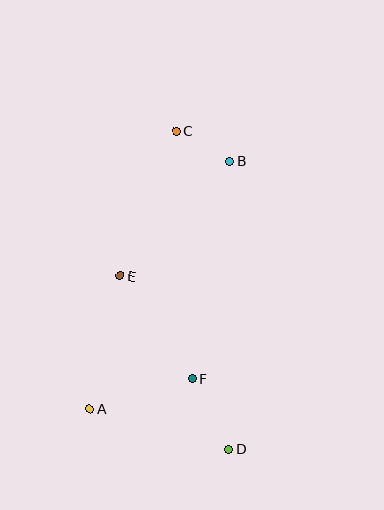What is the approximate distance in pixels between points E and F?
The distance between E and F is approximately 126 pixels.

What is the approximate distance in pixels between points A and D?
The distance between A and D is approximately 145 pixels.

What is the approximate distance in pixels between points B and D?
The distance between B and D is approximately 288 pixels.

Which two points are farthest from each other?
Points C and D are farthest from each other.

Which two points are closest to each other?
Points B and C are closest to each other.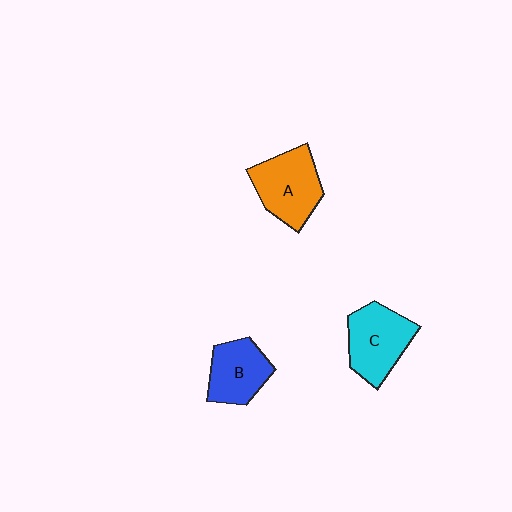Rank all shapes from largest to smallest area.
From largest to smallest: A (orange), C (cyan), B (blue).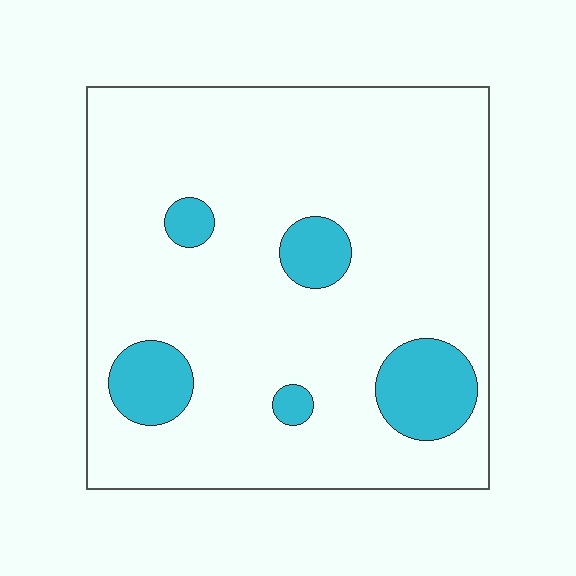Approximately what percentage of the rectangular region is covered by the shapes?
Approximately 15%.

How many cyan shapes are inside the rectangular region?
5.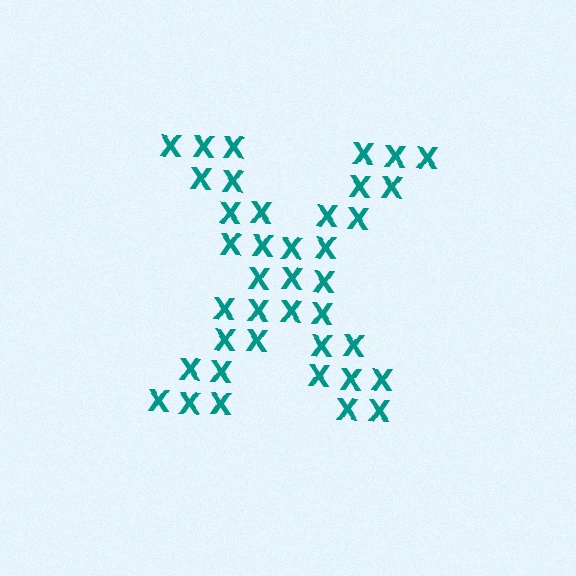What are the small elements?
The small elements are letter X's.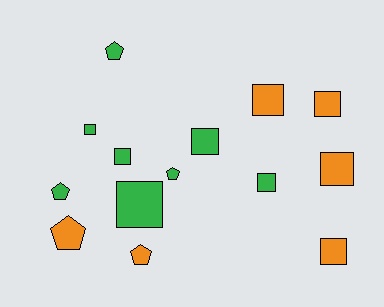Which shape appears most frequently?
Square, with 9 objects.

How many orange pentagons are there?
There are 2 orange pentagons.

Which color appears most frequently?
Green, with 8 objects.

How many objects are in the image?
There are 14 objects.